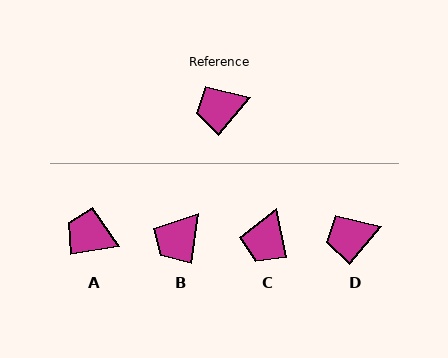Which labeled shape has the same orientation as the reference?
D.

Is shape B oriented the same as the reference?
No, it is off by about 32 degrees.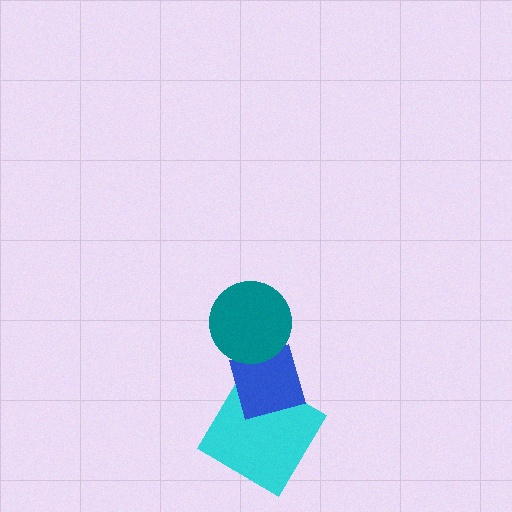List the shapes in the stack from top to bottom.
From top to bottom: the teal circle, the blue diamond, the cyan diamond.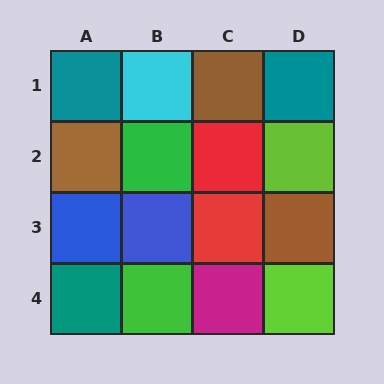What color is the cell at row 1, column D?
Teal.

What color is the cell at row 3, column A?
Blue.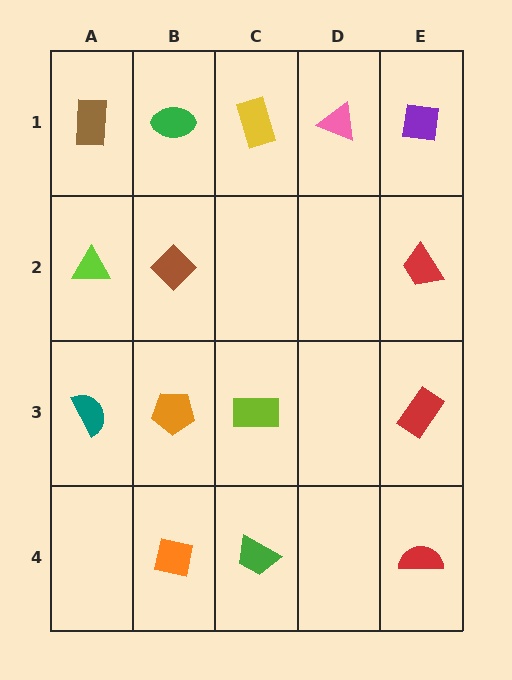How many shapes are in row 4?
3 shapes.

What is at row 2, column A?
A lime triangle.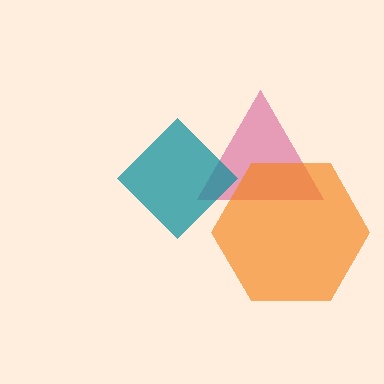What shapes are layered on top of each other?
The layered shapes are: a magenta triangle, a teal diamond, an orange hexagon.